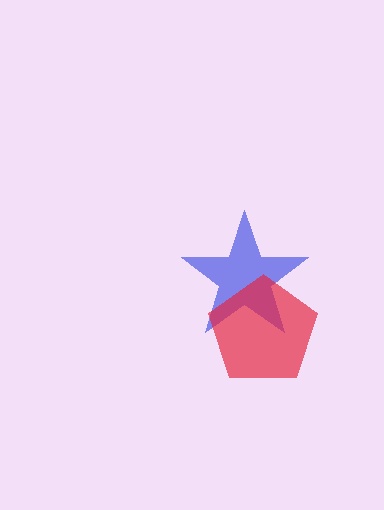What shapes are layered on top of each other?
The layered shapes are: a blue star, a red pentagon.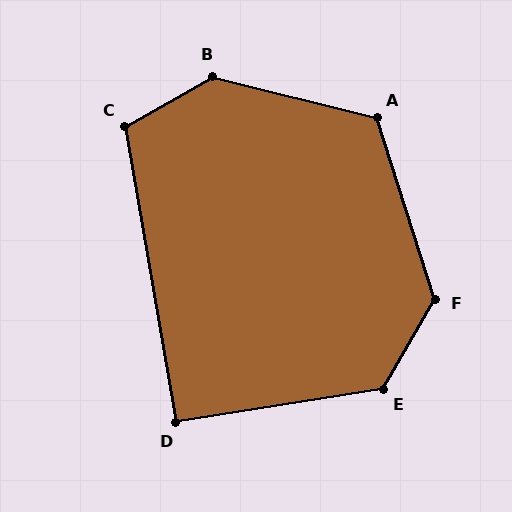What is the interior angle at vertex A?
Approximately 121 degrees (obtuse).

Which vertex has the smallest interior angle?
D, at approximately 91 degrees.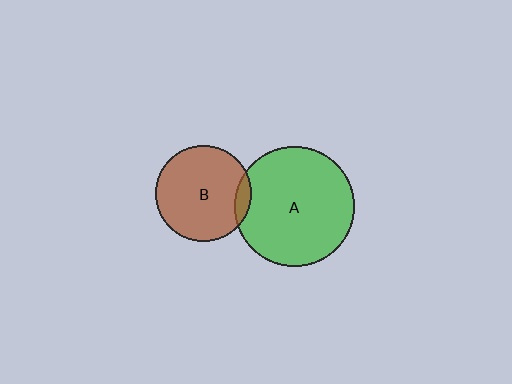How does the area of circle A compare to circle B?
Approximately 1.5 times.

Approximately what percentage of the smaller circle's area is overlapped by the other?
Approximately 10%.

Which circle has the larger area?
Circle A (green).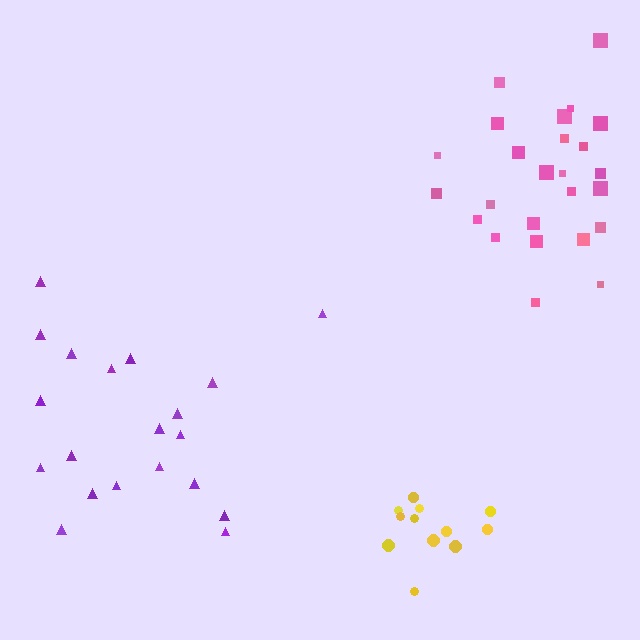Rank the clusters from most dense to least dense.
yellow, pink, purple.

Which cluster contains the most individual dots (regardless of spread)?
Pink (25).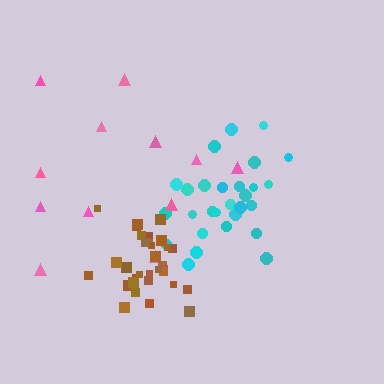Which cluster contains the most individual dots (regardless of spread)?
Brown (32).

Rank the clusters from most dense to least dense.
brown, cyan, pink.